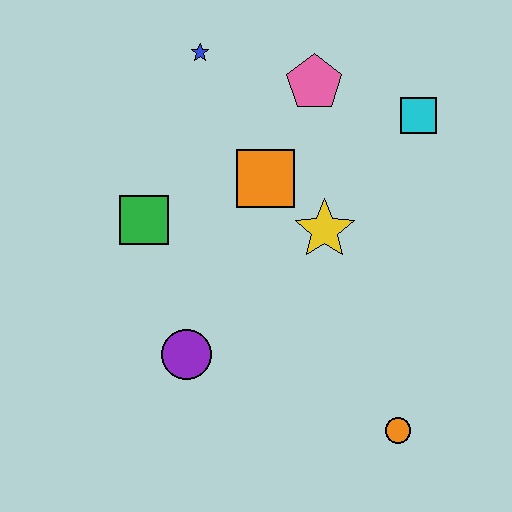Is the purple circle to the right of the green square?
Yes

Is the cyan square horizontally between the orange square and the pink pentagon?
No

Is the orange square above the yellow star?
Yes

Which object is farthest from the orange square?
The orange circle is farthest from the orange square.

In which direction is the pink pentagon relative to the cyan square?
The pink pentagon is to the left of the cyan square.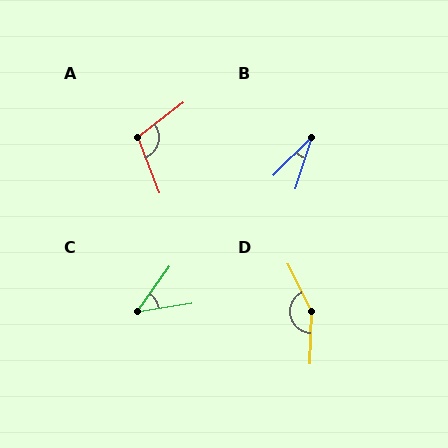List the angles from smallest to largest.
B (27°), C (46°), A (106°), D (152°).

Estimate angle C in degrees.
Approximately 46 degrees.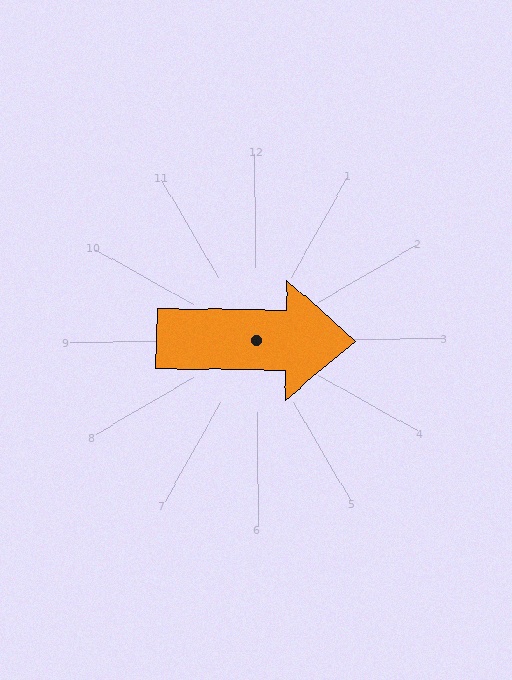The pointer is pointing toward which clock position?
Roughly 3 o'clock.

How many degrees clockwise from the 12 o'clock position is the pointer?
Approximately 91 degrees.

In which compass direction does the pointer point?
East.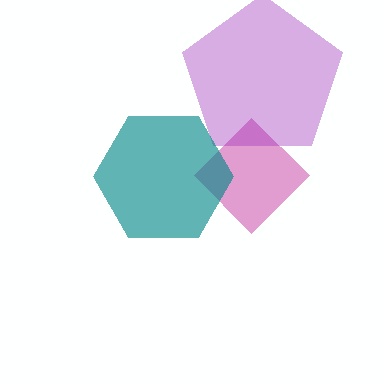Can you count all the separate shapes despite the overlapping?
Yes, there are 3 separate shapes.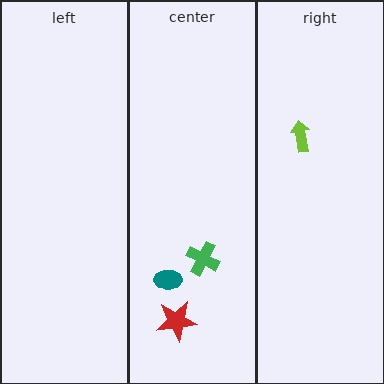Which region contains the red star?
The center region.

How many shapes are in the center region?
3.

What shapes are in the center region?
The teal ellipse, the red star, the green cross.